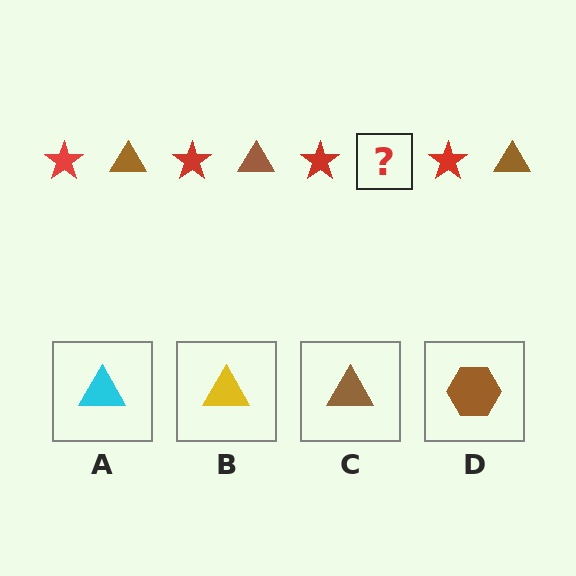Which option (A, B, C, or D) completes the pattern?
C.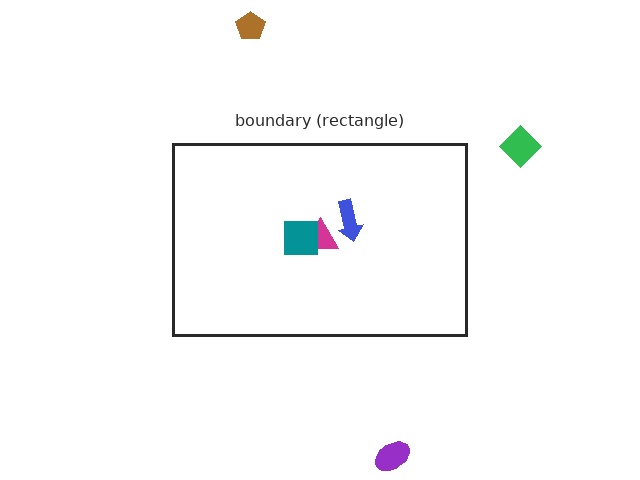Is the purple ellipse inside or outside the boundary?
Outside.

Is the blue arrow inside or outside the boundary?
Inside.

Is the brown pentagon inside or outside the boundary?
Outside.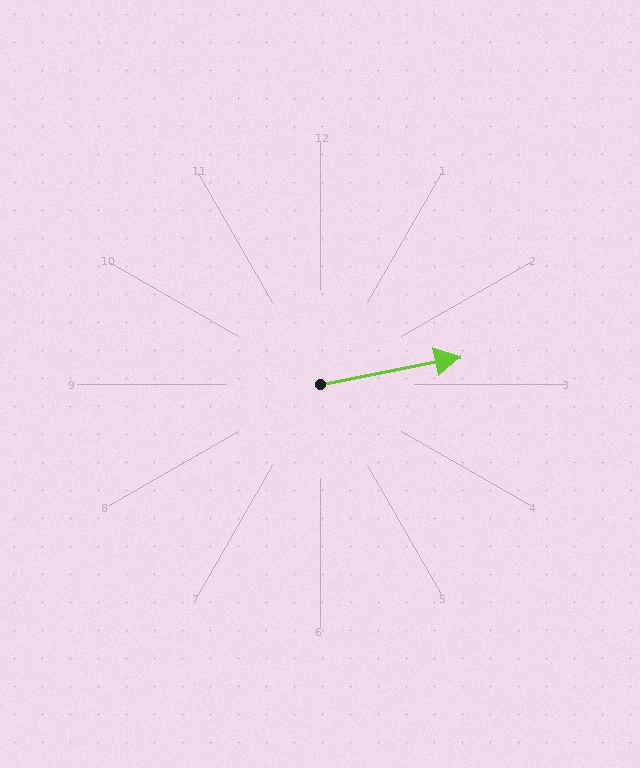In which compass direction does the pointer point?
East.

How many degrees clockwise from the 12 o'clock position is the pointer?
Approximately 79 degrees.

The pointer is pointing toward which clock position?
Roughly 3 o'clock.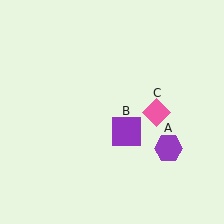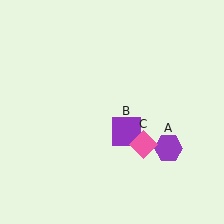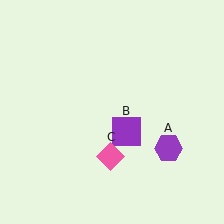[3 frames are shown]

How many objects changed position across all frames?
1 object changed position: pink diamond (object C).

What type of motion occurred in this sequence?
The pink diamond (object C) rotated clockwise around the center of the scene.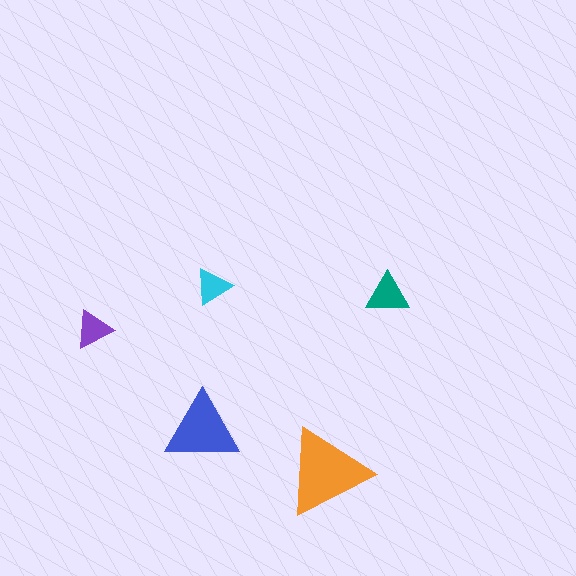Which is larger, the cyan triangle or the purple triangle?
The purple one.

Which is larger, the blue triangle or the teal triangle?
The blue one.